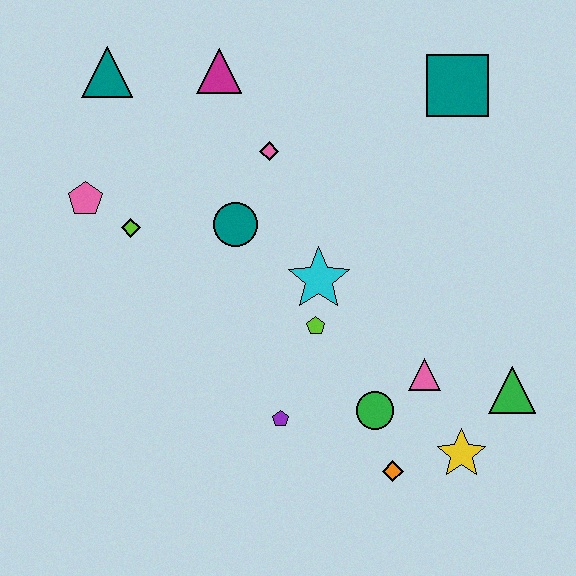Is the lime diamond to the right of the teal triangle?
Yes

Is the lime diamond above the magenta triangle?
No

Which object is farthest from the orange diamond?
The teal triangle is farthest from the orange diamond.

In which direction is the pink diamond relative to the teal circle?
The pink diamond is above the teal circle.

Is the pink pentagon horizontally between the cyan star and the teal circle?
No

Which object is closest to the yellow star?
The orange diamond is closest to the yellow star.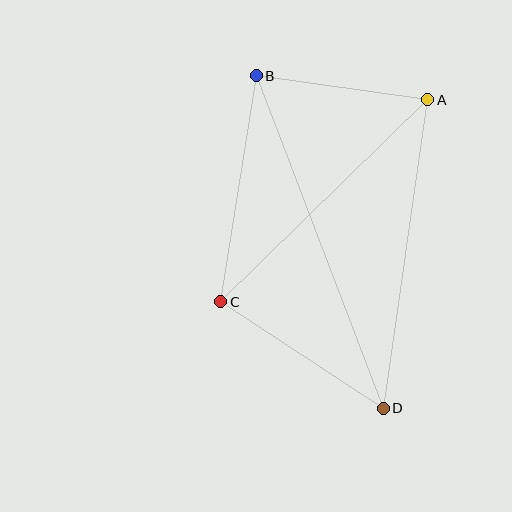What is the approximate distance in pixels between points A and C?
The distance between A and C is approximately 290 pixels.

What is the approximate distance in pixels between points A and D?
The distance between A and D is approximately 312 pixels.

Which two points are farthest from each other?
Points B and D are farthest from each other.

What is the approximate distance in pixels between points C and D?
The distance between C and D is approximately 194 pixels.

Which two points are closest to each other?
Points A and B are closest to each other.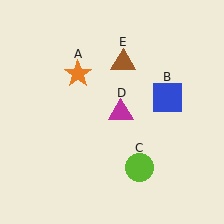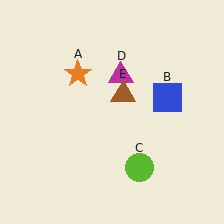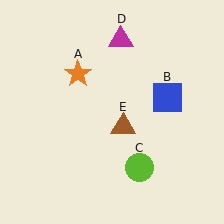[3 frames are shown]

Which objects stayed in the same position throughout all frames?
Orange star (object A) and blue square (object B) and lime circle (object C) remained stationary.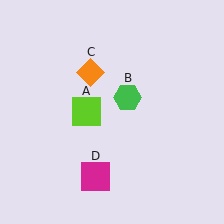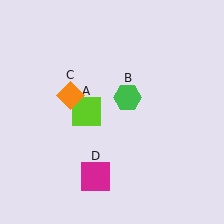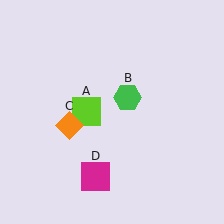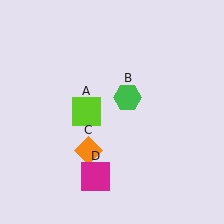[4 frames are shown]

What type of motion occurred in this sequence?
The orange diamond (object C) rotated counterclockwise around the center of the scene.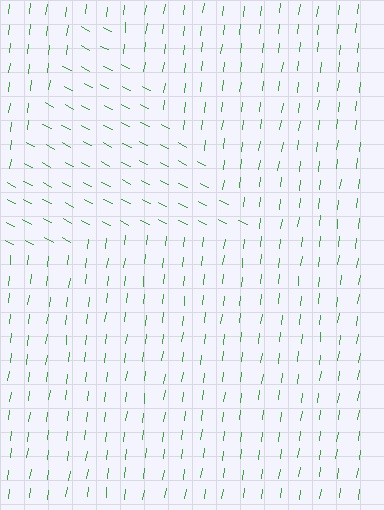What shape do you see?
I see a triangle.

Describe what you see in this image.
The image is filled with small green line segments. A triangle region in the image has lines oriented differently from the surrounding lines, creating a visible texture boundary.